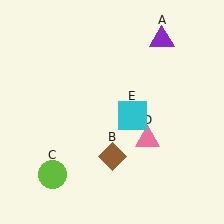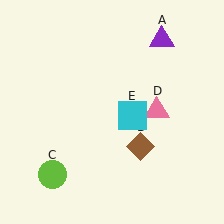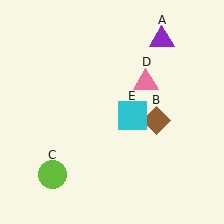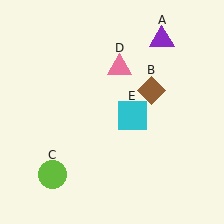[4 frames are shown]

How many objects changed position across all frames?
2 objects changed position: brown diamond (object B), pink triangle (object D).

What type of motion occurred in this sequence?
The brown diamond (object B), pink triangle (object D) rotated counterclockwise around the center of the scene.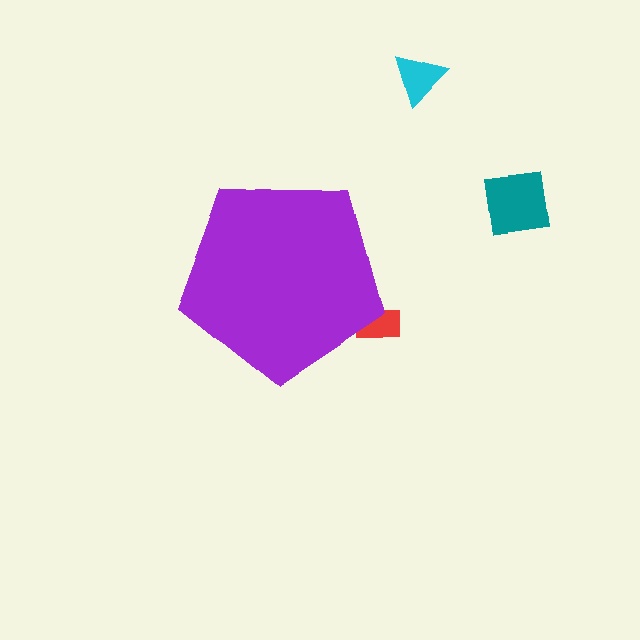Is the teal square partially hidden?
No, the teal square is fully visible.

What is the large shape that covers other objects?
A purple pentagon.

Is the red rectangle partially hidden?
Yes, the red rectangle is partially hidden behind the purple pentagon.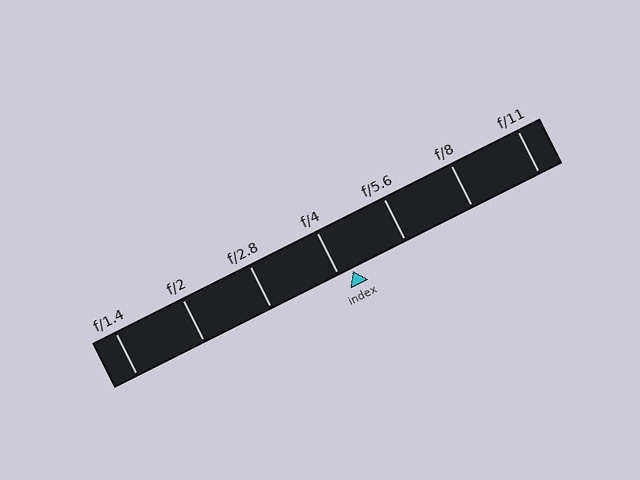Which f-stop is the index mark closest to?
The index mark is closest to f/4.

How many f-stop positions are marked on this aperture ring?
There are 7 f-stop positions marked.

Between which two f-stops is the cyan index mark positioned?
The index mark is between f/4 and f/5.6.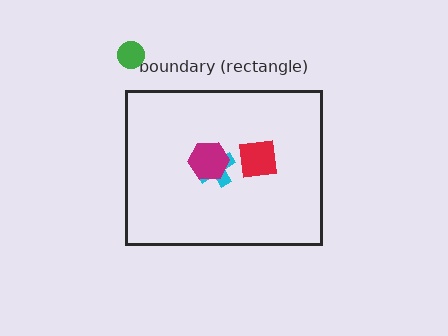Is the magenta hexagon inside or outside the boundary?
Inside.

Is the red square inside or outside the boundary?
Inside.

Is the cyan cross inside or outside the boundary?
Inside.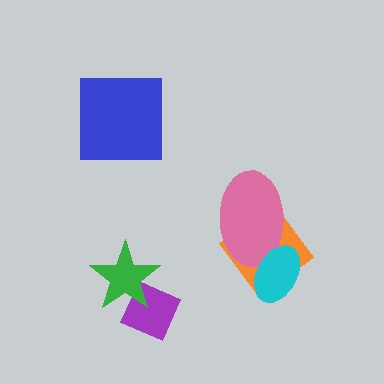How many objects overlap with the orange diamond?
2 objects overlap with the orange diamond.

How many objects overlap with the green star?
1 object overlaps with the green star.